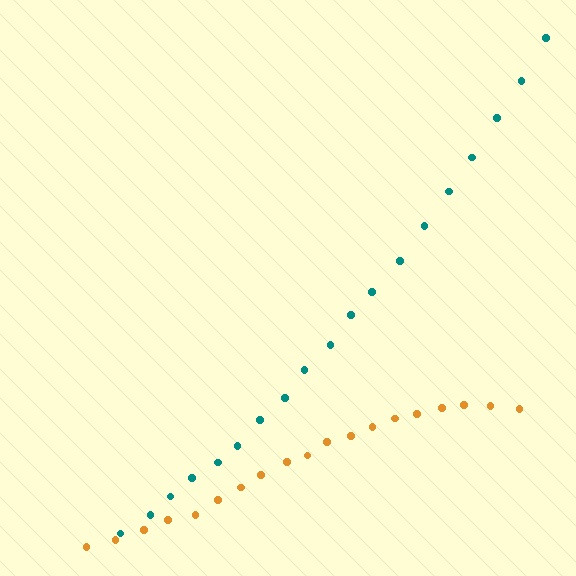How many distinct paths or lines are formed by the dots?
There are 2 distinct paths.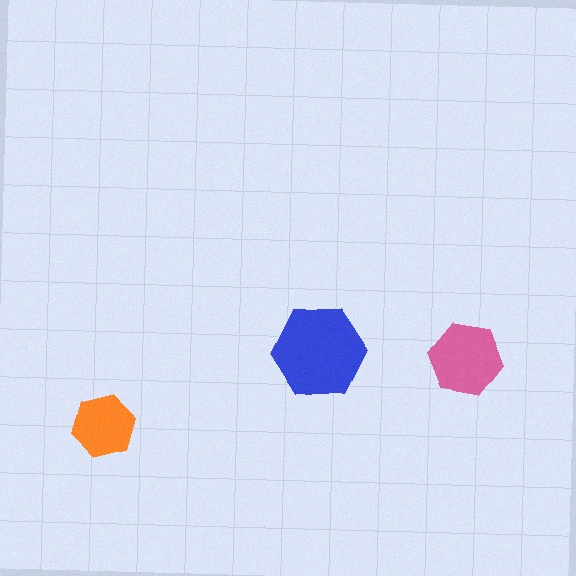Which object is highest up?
The blue hexagon is topmost.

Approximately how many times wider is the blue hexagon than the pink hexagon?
About 1.5 times wider.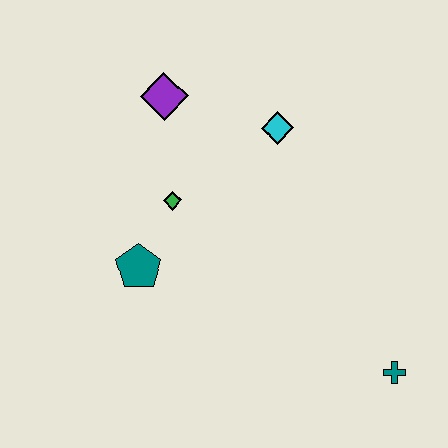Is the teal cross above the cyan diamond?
No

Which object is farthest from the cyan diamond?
The teal cross is farthest from the cyan diamond.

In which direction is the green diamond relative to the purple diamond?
The green diamond is below the purple diamond.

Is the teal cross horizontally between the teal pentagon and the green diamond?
No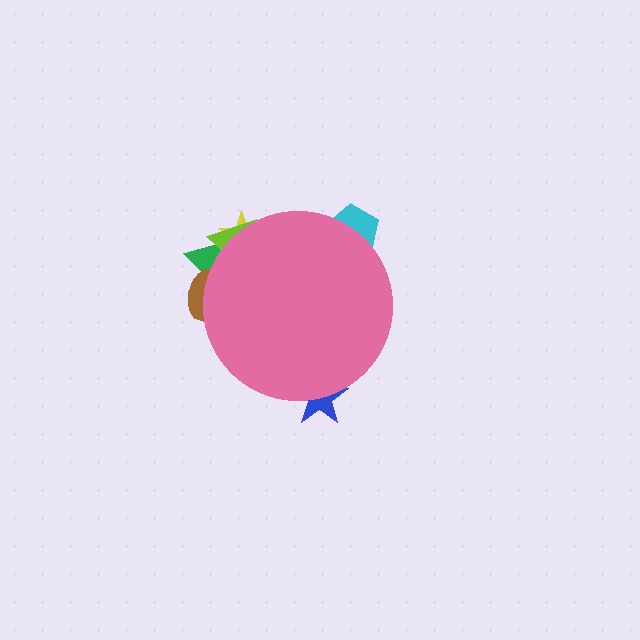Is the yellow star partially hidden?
Yes, the yellow star is partially hidden behind the pink circle.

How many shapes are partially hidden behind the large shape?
6 shapes are partially hidden.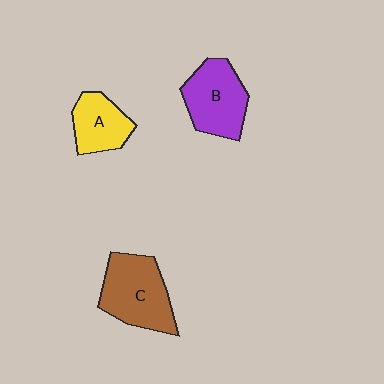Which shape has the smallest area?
Shape A (yellow).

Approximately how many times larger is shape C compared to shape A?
Approximately 1.6 times.